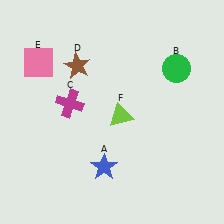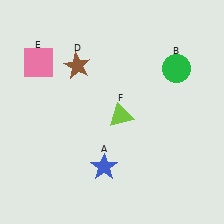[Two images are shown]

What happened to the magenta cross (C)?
The magenta cross (C) was removed in Image 2. It was in the top-left area of Image 1.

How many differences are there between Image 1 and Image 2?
There is 1 difference between the two images.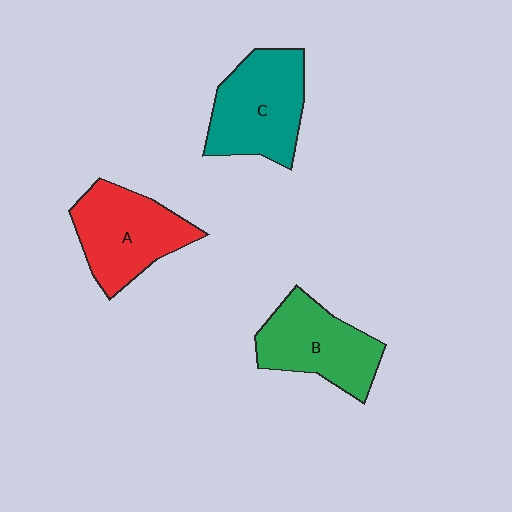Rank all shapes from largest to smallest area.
From largest to smallest: C (teal), A (red), B (green).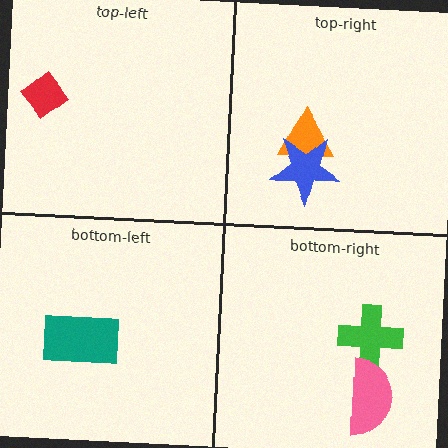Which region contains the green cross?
The bottom-right region.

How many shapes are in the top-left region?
1.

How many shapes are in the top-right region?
2.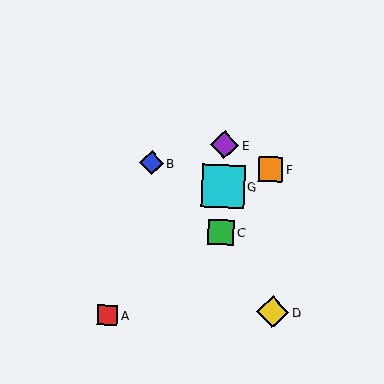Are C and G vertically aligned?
Yes, both are at x≈221.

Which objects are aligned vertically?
Objects C, E, G are aligned vertically.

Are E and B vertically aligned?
No, E is at x≈225 and B is at x≈151.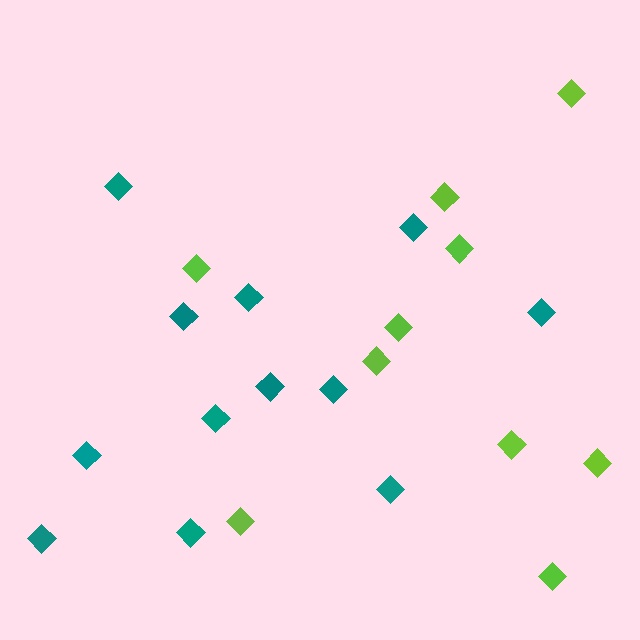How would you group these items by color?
There are 2 groups: one group of teal diamonds (12) and one group of lime diamonds (10).